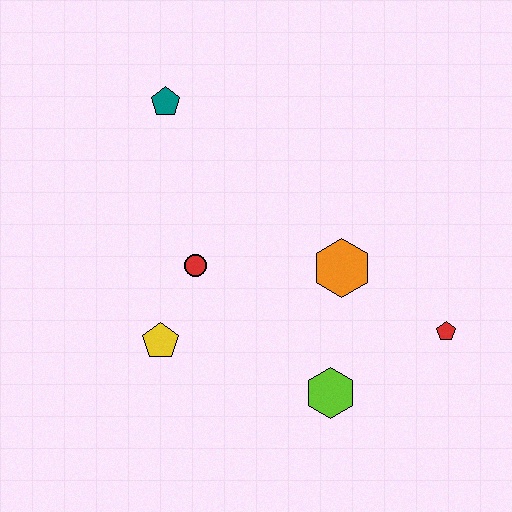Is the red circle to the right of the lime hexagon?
No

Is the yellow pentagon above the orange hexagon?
No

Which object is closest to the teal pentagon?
The red circle is closest to the teal pentagon.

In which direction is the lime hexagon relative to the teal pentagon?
The lime hexagon is below the teal pentagon.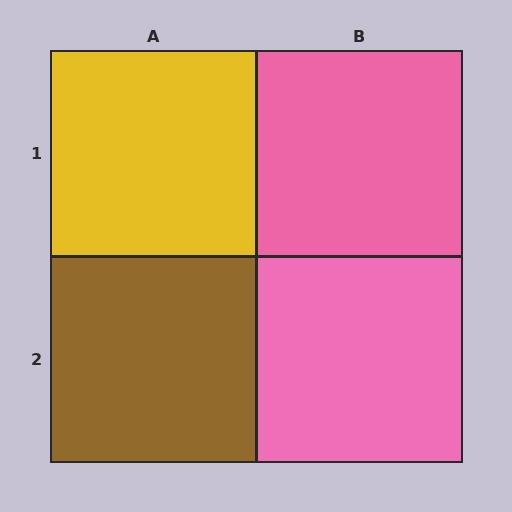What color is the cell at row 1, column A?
Yellow.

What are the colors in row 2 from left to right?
Brown, pink.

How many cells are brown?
1 cell is brown.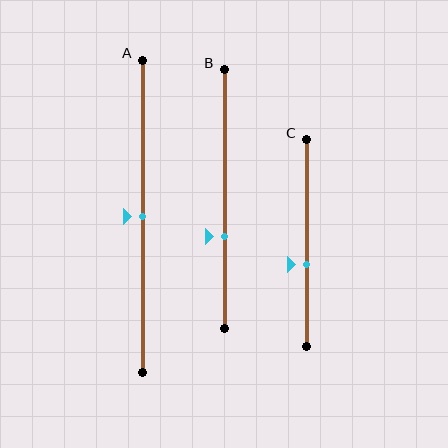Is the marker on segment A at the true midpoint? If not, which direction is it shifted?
Yes, the marker on segment A is at the true midpoint.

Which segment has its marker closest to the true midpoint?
Segment A has its marker closest to the true midpoint.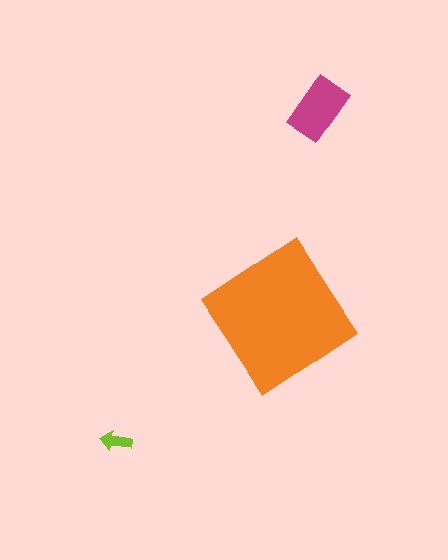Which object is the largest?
The orange diamond.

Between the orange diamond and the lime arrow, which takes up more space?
The orange diamond.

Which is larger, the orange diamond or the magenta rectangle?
The orange diamond.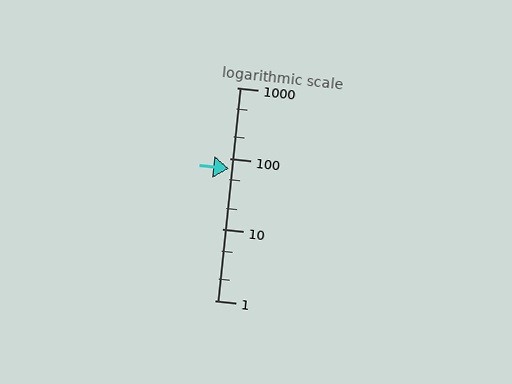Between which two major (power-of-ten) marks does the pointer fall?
The pointer is between 10 and 100.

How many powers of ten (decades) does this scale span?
The scale spans 3 decades, from 1 to 1000.